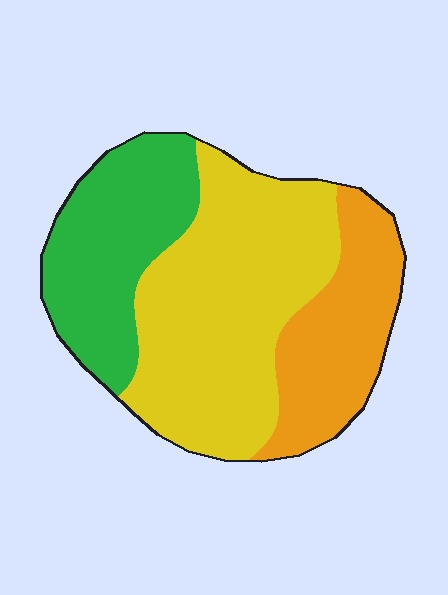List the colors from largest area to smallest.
From largest to smallest: yellow, green, orange.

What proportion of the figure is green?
Green covers 28% of the figure.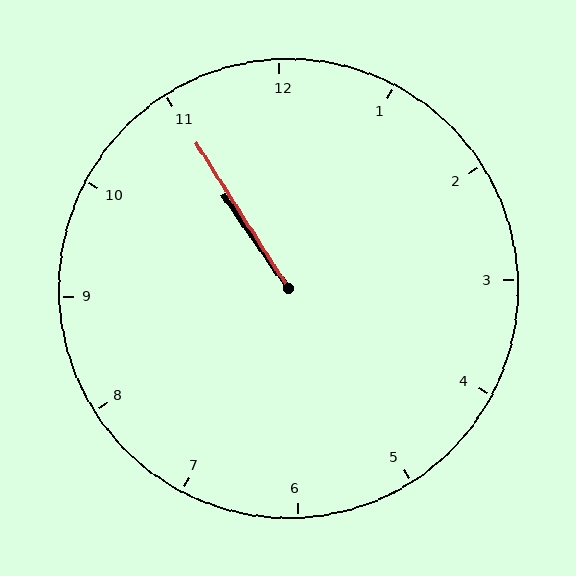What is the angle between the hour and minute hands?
Approximately 2 degrees.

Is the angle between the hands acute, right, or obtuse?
It is acute.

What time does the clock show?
10:55.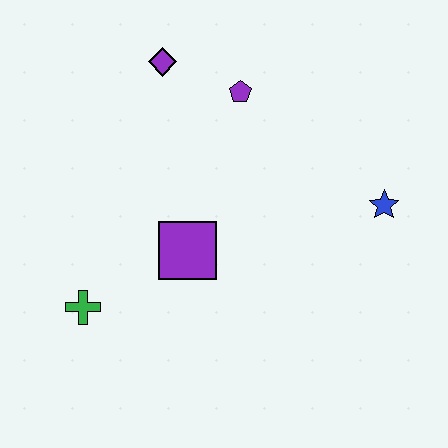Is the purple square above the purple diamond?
No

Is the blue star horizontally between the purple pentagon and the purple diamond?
No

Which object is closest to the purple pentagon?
The purple diamond is closest to the purple pentagon.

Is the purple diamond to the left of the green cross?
No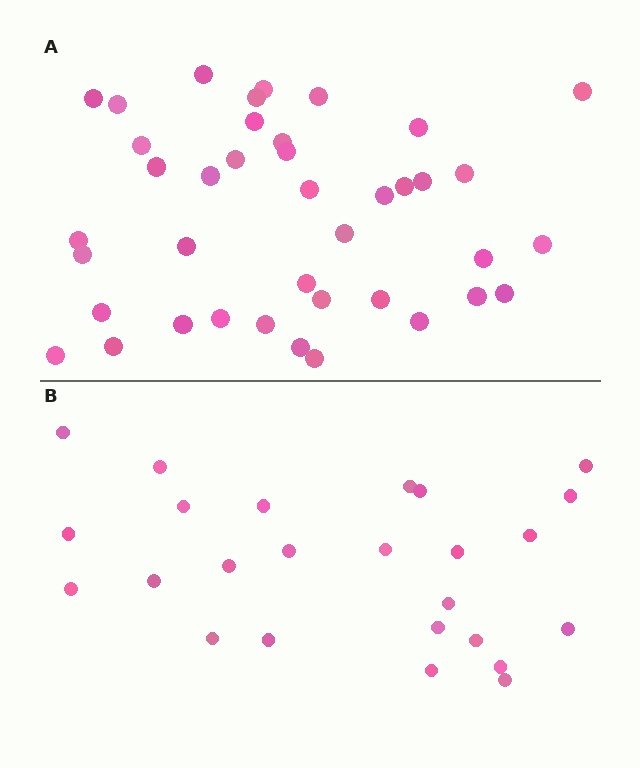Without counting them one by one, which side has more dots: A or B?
Region A (the top region) has more dots.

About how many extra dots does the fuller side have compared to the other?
Region A has approximately 15 more dots than region B.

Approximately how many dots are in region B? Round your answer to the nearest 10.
About 20 dots. (The exact count is 25, which rounds to 20.)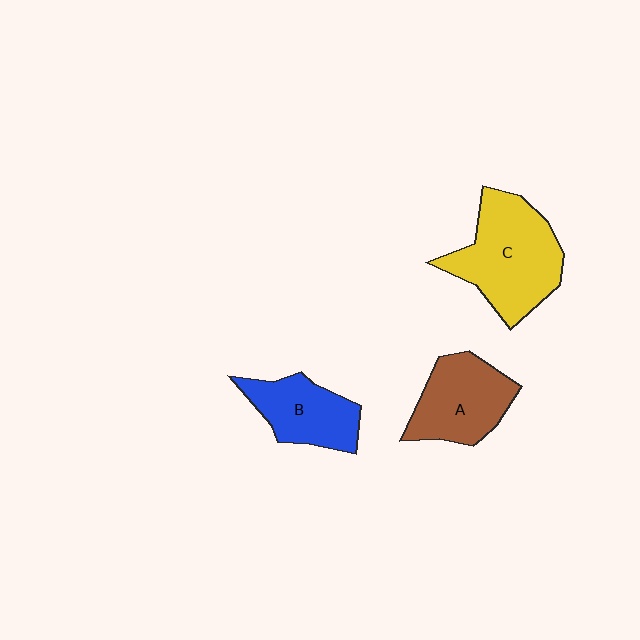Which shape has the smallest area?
Shape B (blue).